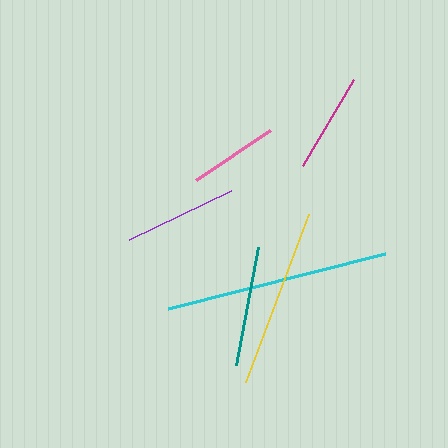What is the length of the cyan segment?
The cyan segment is approximately 224 pixels long.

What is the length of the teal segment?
The teal segment is approximately 120 pixels long.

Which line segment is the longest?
The cyan line is the longest at approximately 224 pixels.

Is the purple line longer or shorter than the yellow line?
The yellow line is longer than the purple line.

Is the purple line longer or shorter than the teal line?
The teal line is longer than the purple line.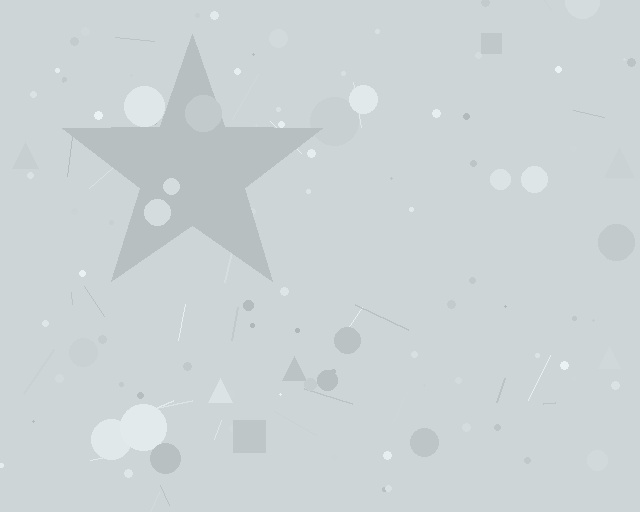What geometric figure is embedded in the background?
A star is embedded in the background.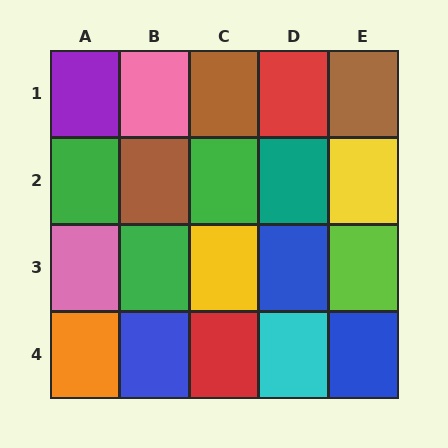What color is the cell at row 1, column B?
Pink.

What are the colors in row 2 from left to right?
Green, brown, green, teal, yellow.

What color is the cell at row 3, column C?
Yellow.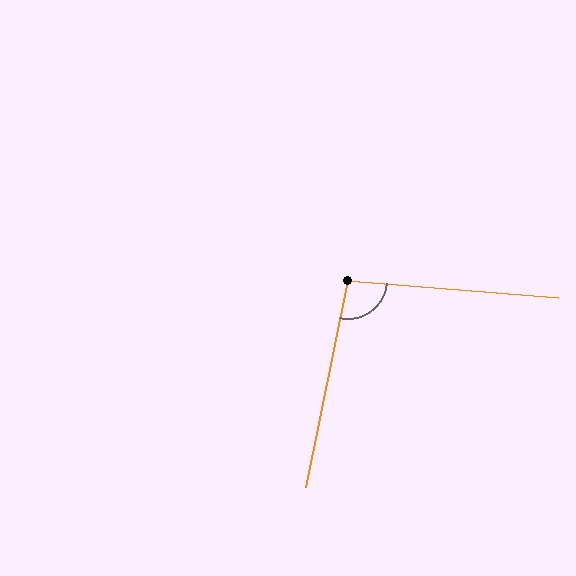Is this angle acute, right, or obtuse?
It is obtuse.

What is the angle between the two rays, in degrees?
Approximately 97 degrees.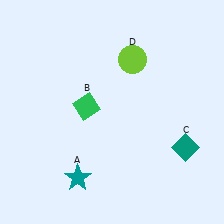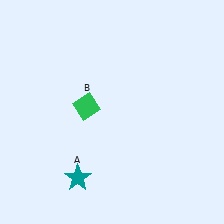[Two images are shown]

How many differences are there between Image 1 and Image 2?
There are 2 differences between the two images.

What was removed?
The lime circle (D), the teal diamond (C) were removed in Image 2.